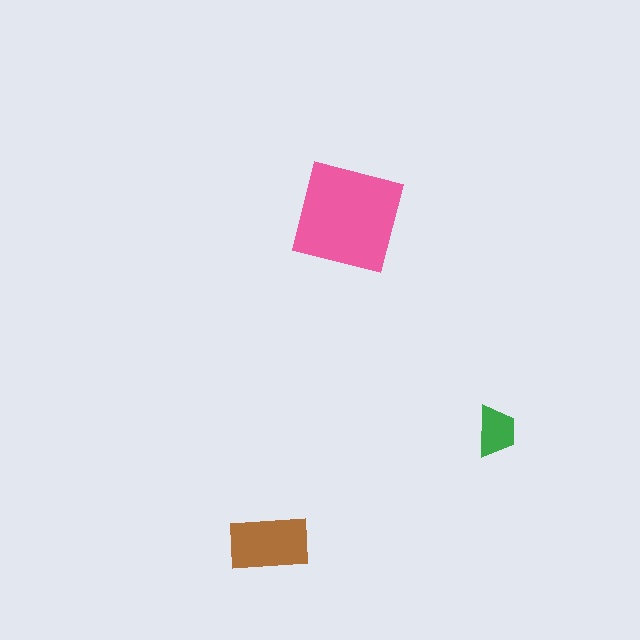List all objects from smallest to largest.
The green trapezoid, the brown rectangle, the pink square.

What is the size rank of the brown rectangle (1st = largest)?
2nd.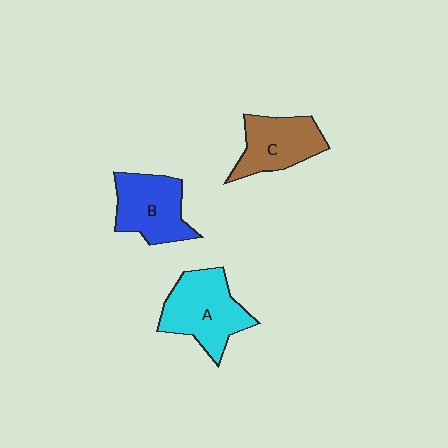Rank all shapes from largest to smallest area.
From largest to smallest: A (cyan), B (blue), C (brown).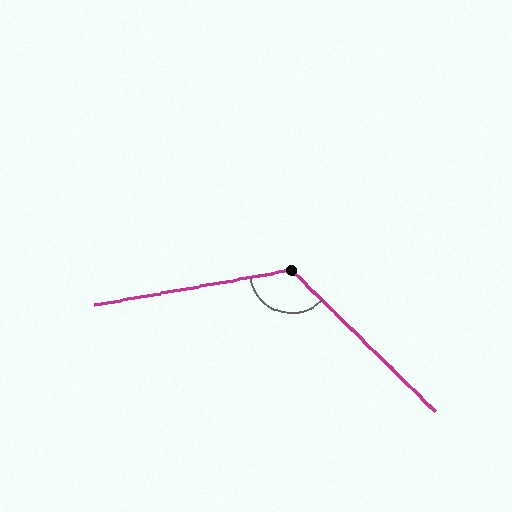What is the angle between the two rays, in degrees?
Approximately 126 degrees.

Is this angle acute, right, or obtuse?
It is obtuse.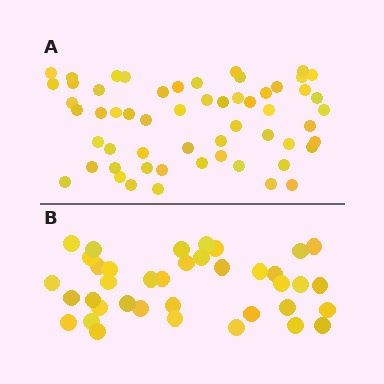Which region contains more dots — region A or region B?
Region A (the top region) has more dots.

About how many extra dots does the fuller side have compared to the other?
Region A has approximately 20 more dots than region B.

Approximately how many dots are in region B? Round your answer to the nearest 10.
About 40 dots. (The exact count is 38, which rounds to 40.)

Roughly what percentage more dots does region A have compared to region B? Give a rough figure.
About 50% more.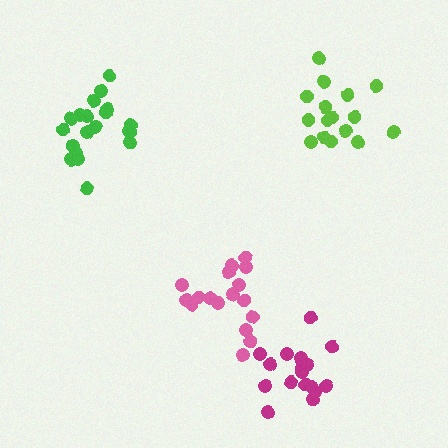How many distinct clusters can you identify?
There are 4 distinct clusters.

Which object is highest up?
The lime cluster is topmost.